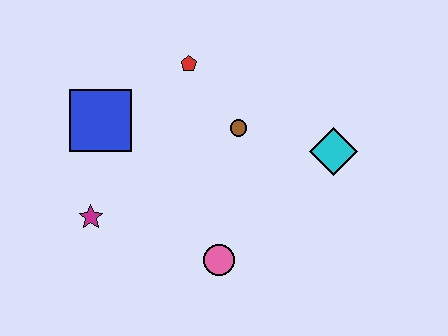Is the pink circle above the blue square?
No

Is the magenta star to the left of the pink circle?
Yes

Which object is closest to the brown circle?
The red pentagon is closest to the brown circle.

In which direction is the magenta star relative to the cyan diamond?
The magenta star is to the left of the cyan diamond.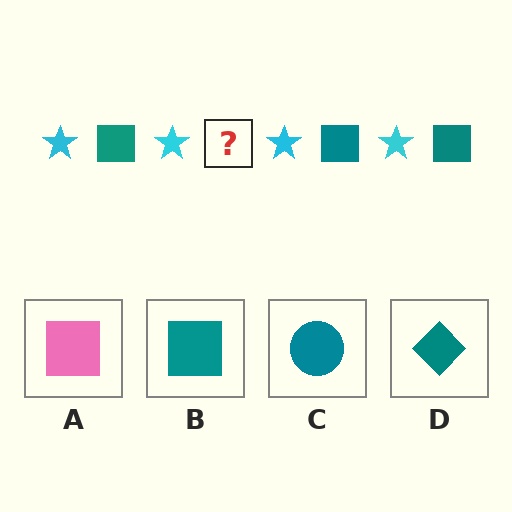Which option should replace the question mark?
Option B.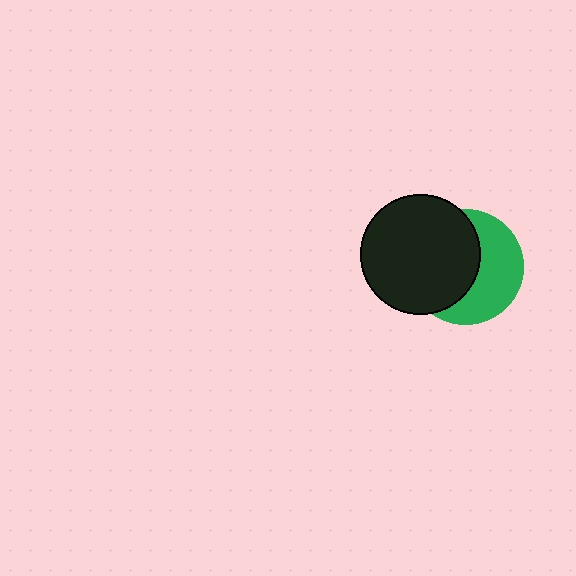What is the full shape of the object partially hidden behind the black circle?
The partially hidden object is a green circle.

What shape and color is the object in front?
The object in front is a black circle.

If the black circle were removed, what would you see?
You would see the complete green circle.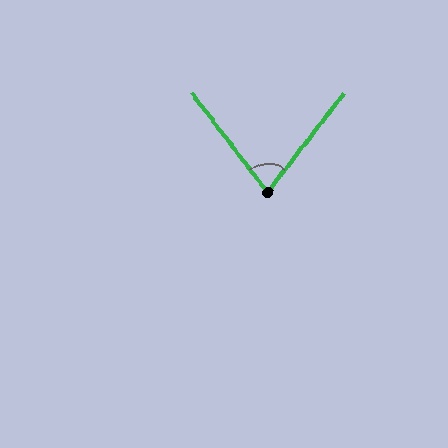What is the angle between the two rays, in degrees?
Approximately 75 degrees.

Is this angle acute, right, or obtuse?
It is acute.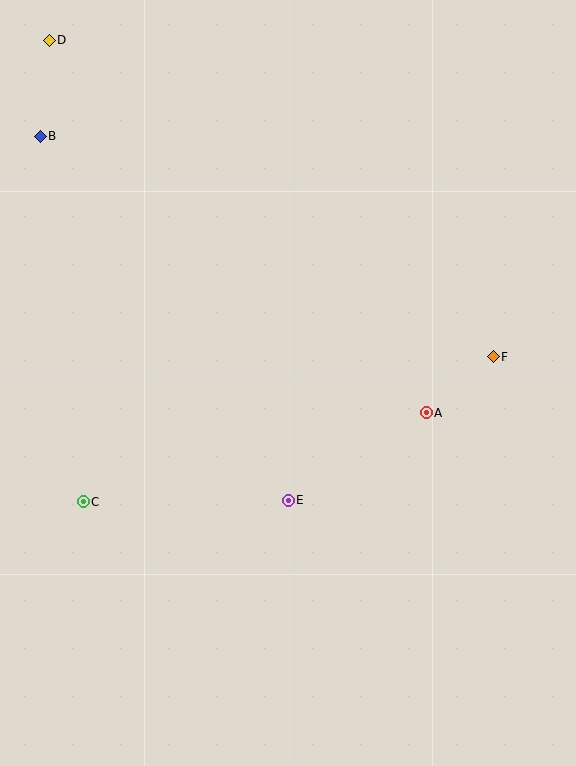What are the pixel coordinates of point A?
Point A is at (426, 413).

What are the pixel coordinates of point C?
Point C is at (83, 502).